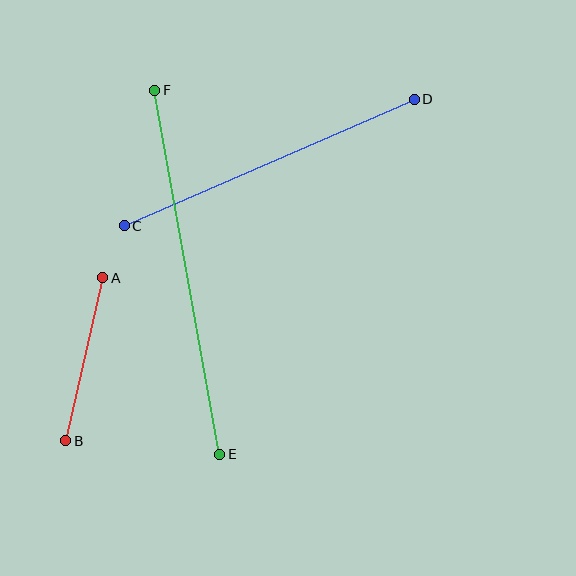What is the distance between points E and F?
The distance is approximately 370 pixels.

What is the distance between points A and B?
The distance is approximately 167 pixels.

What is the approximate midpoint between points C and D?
The midpoint is at approximately (269, 162) pixels.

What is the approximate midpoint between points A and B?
The midpoint is at approximately (84, 359) pixels.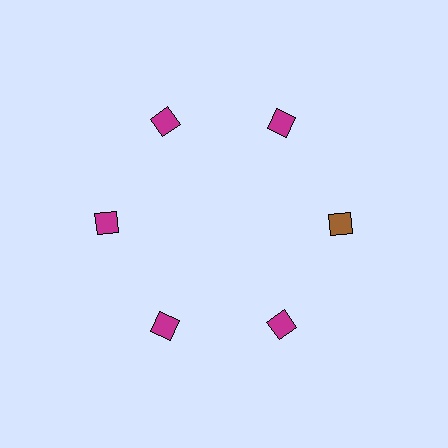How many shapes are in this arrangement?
There are 6 shapes arranged in a ring pattern.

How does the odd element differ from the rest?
It has a different color: brown instead of magenta.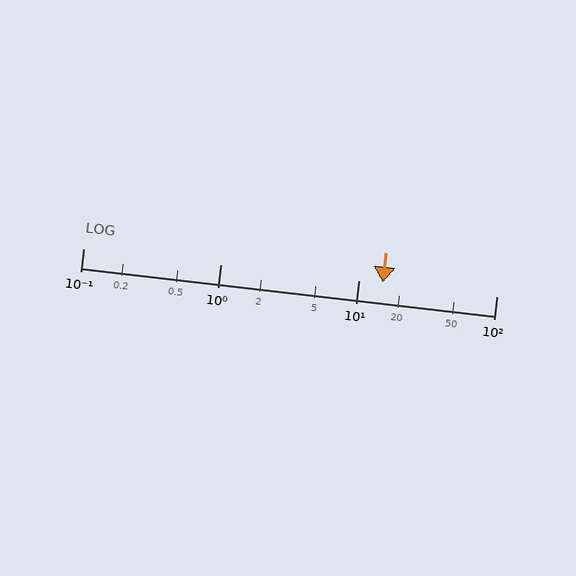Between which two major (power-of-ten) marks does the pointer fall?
The pointer is between 10 and 100.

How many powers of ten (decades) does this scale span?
The scale spans 3 decades, from 0.1 to 100.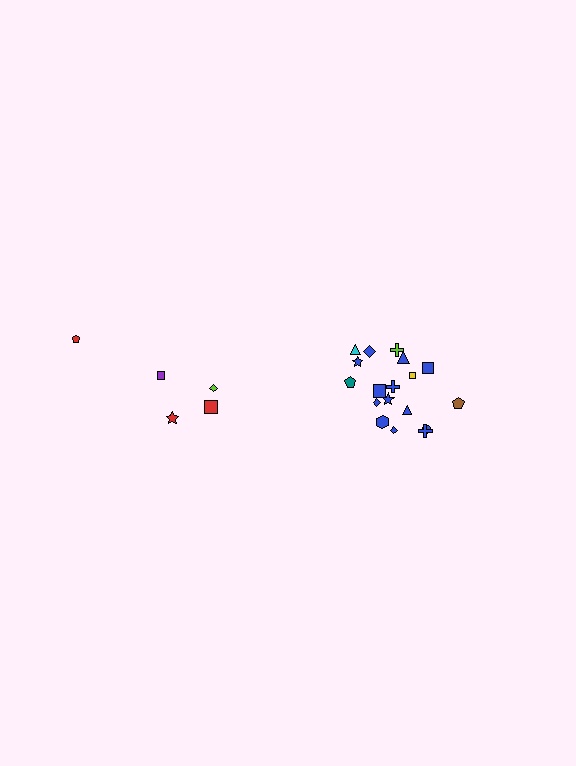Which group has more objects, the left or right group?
The right group.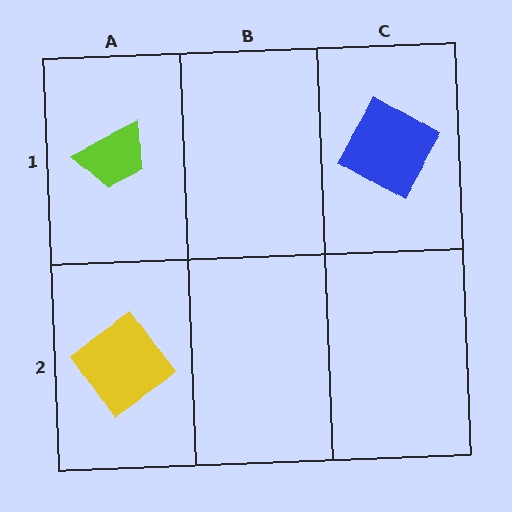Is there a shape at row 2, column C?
No, that cell is empty.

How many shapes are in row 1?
2 shapes.